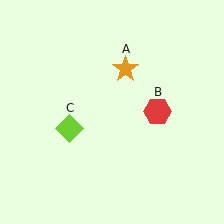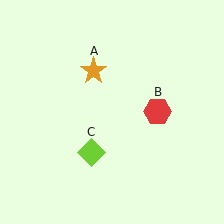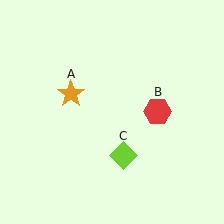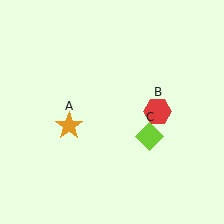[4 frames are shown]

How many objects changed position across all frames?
2 objects changed position: orange star (object A), lime diamond (object C).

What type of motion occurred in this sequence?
The orange star (object A), lime diamond (object C) rotated counterclockwise around the center of the scene.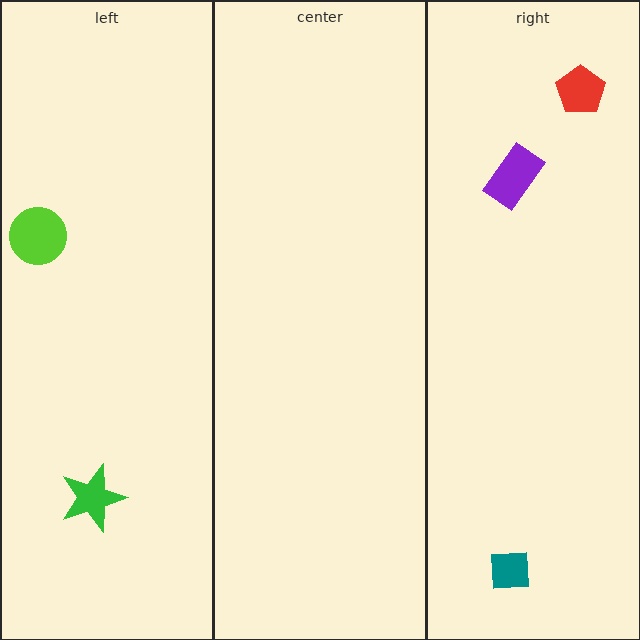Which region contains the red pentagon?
The right region.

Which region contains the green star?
The left region.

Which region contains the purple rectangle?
The right region.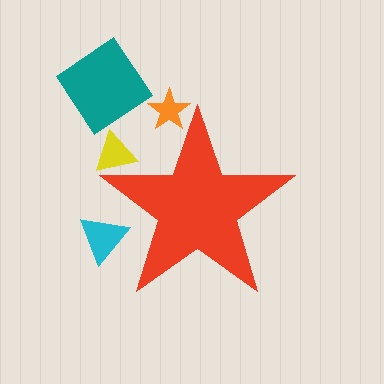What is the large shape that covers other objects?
A red star.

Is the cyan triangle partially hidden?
Yes, the cyan triangle is partially hidden behind the red star.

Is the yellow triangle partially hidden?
Yes, the yellow triangle is partially hidden behind the red star.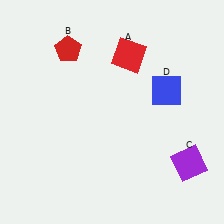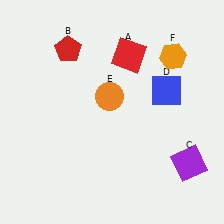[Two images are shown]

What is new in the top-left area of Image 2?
An orange circle (E) was added in the top-left area of Image 2.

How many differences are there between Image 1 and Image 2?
There are 2 differences between the two images.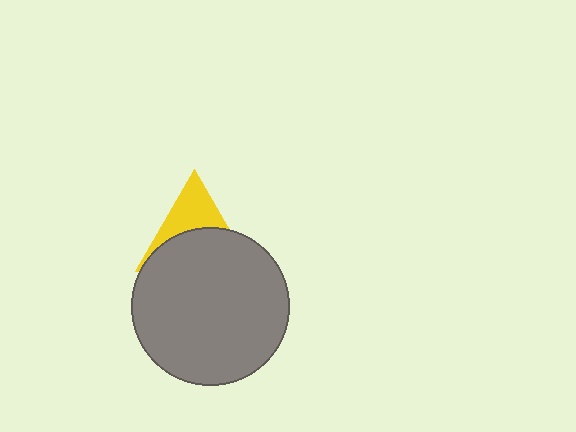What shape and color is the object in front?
The object in front is a gray circle.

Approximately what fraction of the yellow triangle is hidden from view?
Roughly 59% of the yellow triangle is hidden behind the gray circle.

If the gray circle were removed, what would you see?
You would see the complete yellow triangle.